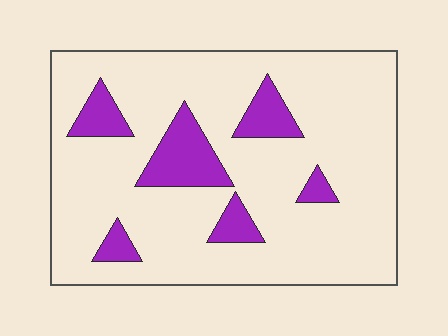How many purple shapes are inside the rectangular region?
6.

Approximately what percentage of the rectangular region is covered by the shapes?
Approximately 15%.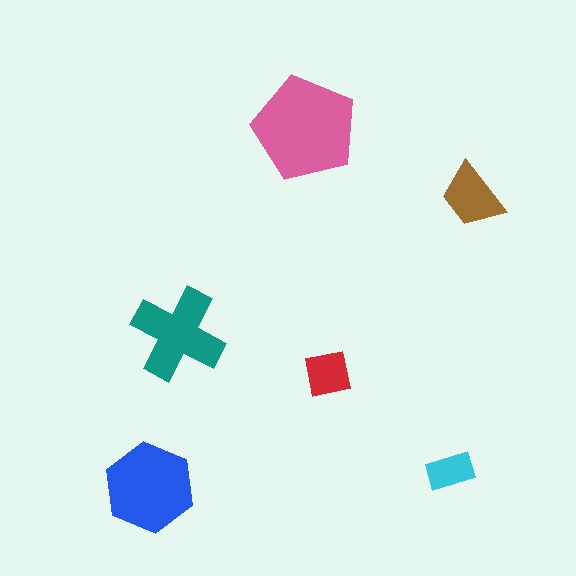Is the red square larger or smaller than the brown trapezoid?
Smaller.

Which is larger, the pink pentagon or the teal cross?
The pink pentagon.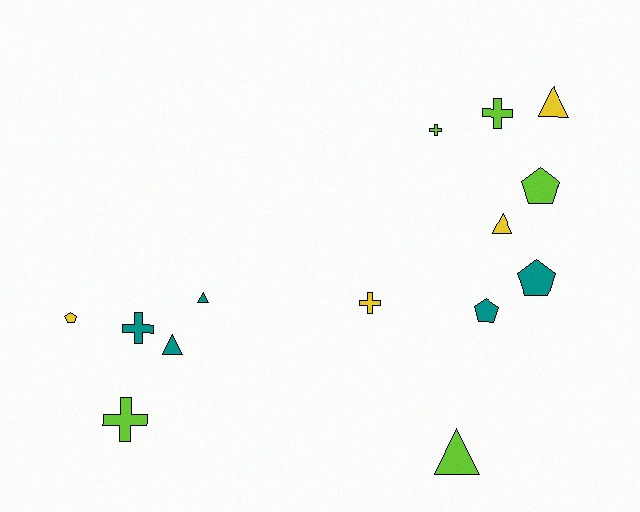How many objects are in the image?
There are 14 objects.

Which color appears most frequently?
Lime, with 5 objects.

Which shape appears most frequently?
Cross, with 5 objects.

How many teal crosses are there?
There is 1 teal cross.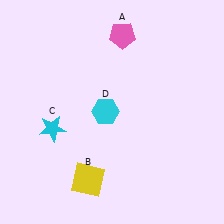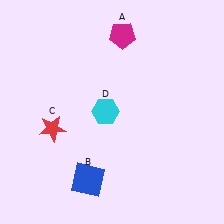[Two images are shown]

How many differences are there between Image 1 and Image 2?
There are 3 differences between the two images.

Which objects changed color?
A changed from pink to magenta. B changed from yellow to blue. C changed from cyan to red.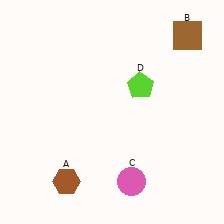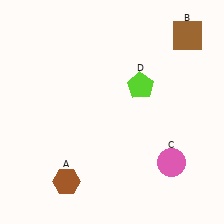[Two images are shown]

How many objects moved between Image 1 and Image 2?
1 object moved between the two images.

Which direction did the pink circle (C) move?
The pink circle (C) moved right.